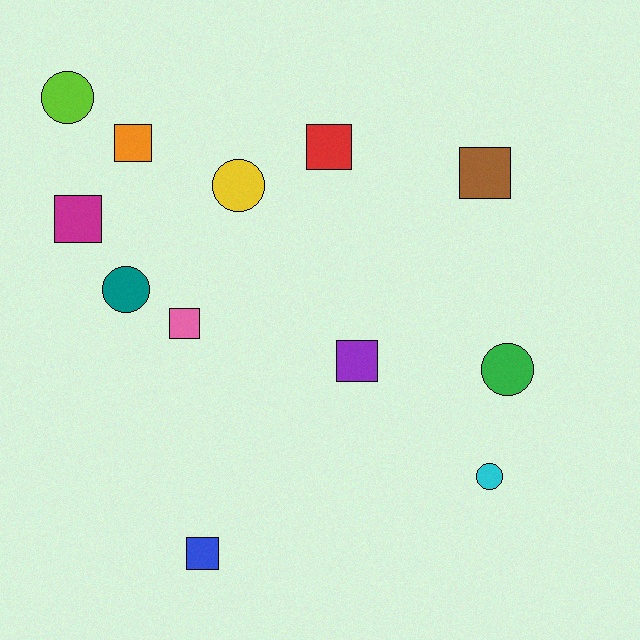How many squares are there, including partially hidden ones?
There are 7 squares.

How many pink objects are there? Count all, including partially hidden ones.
There is 1 pink object.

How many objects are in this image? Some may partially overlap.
There are 12 objects.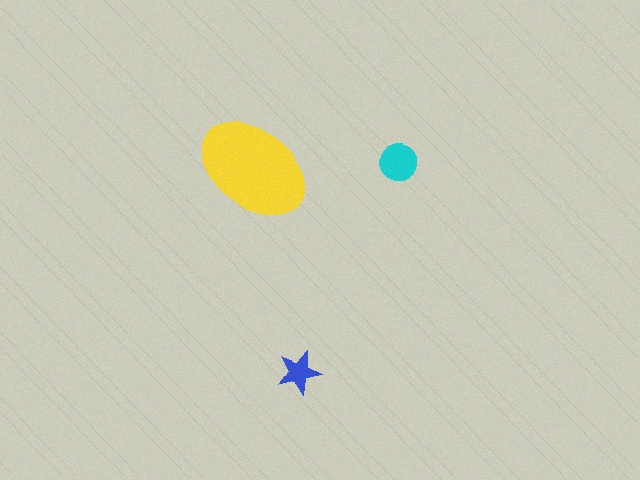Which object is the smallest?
The blue star.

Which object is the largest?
The yellow ellipse.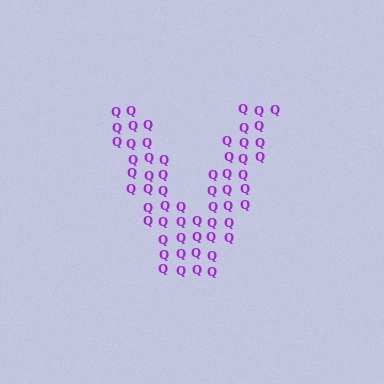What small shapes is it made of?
It is made of small letter Q's.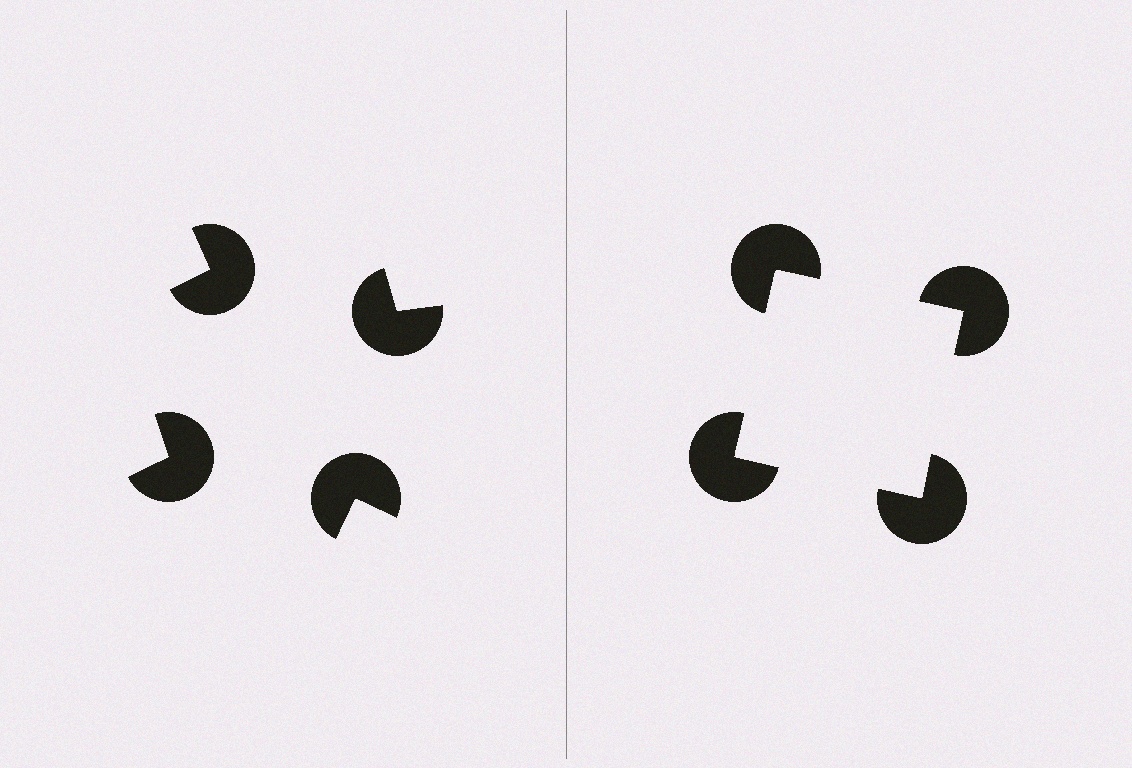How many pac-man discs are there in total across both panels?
8 — 4 on each side.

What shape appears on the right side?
An illusory square.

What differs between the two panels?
The pac-man discs are positioned identically on both sides; only the wedge orientations differ. On the right they align to a square; on the left they are misaligned.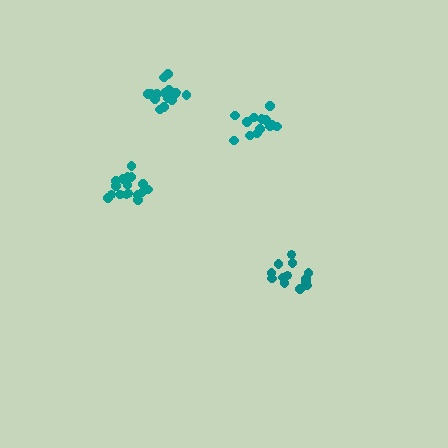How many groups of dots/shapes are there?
There are 4 groups.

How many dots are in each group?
Group 1: 16 dots, Group 2: 13 dots, Group 3: 13 dots, Group 4: 18 dots (60 total).